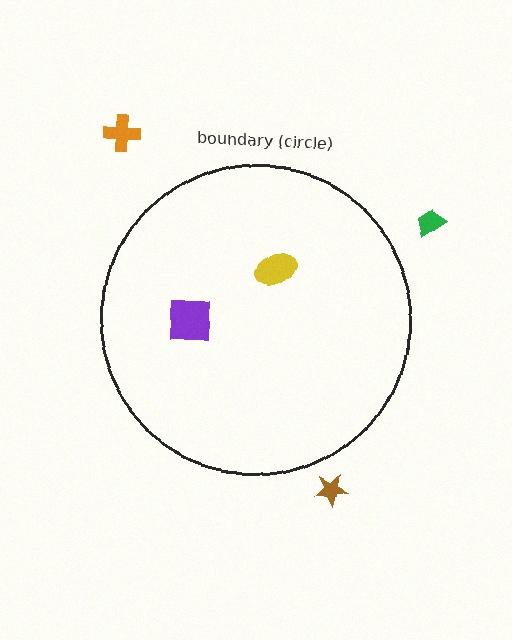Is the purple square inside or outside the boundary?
Inside.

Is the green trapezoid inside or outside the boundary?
Outside.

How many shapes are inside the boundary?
2 inside, 3 outside.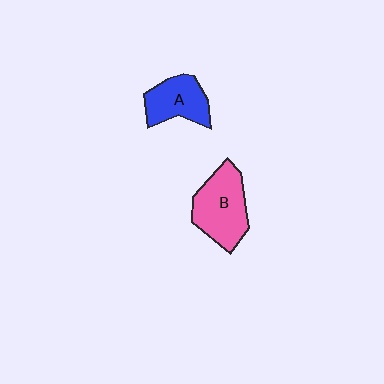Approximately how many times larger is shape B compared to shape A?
Approximately 1.4 times.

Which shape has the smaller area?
Shape A (blue).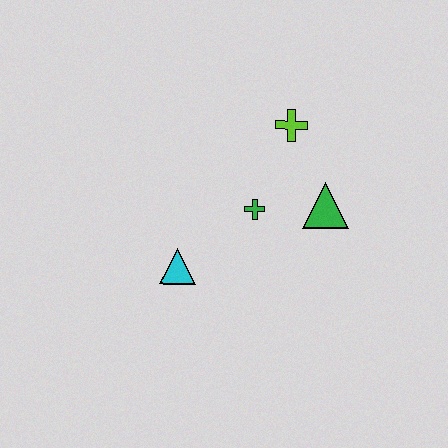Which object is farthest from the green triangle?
The cyan triangle is farthest from the green triangle.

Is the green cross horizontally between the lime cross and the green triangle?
No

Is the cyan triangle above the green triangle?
No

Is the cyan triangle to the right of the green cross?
No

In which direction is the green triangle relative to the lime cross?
The green triangle is below the lime cross.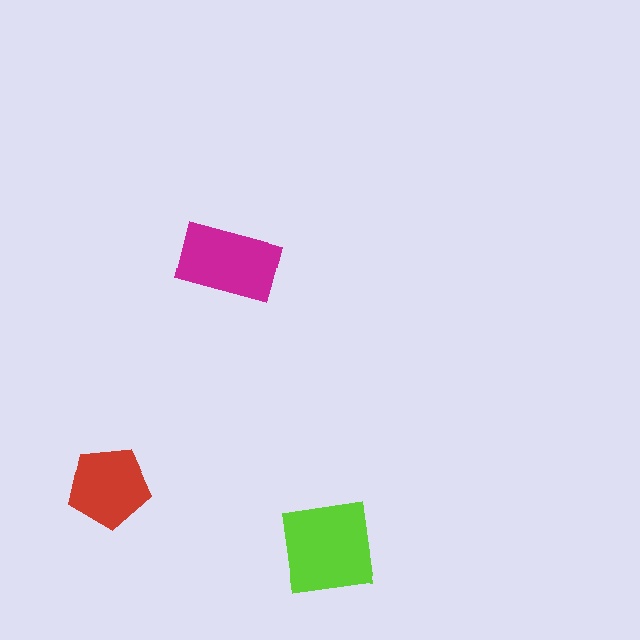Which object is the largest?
The lime square.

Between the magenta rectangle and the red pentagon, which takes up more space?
The magenta rectangle.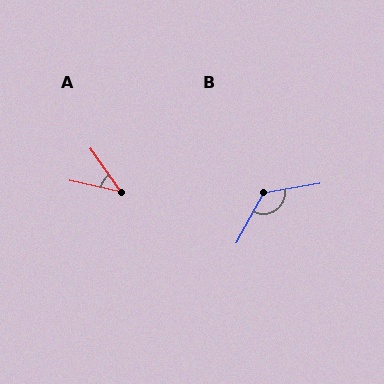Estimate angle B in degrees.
Approximately 128 degrees.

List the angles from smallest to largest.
A (42°), B (128°).